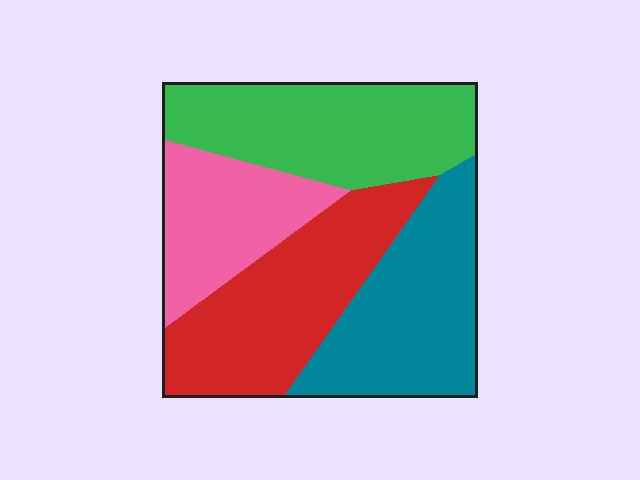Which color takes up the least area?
Pink, at roughly 20%.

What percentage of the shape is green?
Green takes up between a quarter and a half of the shape.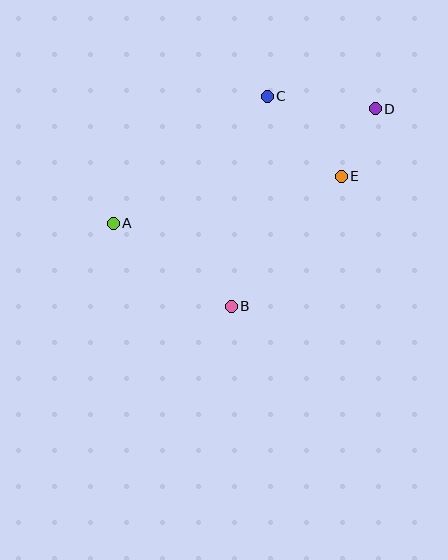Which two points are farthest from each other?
Points A and D are farthest from each other.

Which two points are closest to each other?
Points D and E are closest to each other.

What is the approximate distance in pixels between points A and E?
The distance between A and E is approximately 233 pixels.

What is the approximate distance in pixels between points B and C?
The distance between B and C is approximately 213 pixels.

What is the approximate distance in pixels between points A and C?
The distance between A and C is approximately 199 pixels.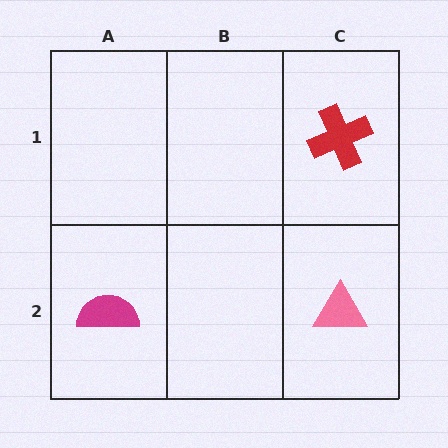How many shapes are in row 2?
2 shapes.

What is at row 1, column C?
A red cross.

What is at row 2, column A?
A magenta semicircle.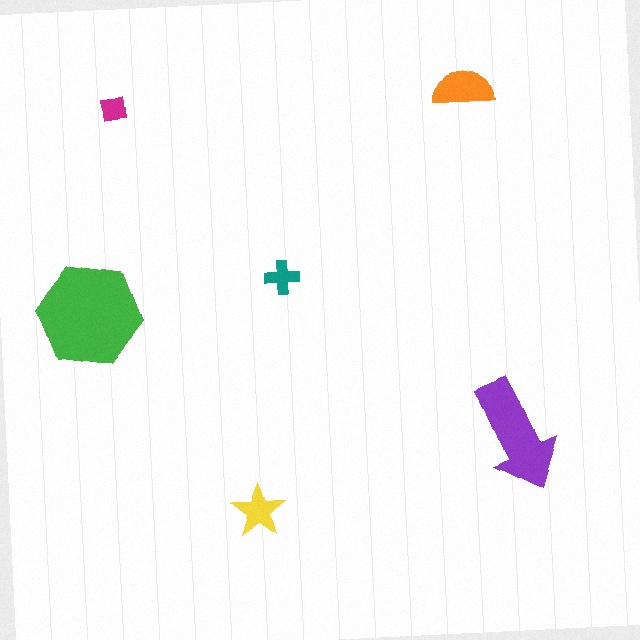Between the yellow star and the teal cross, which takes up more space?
The yellow star.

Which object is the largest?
The green hexagon.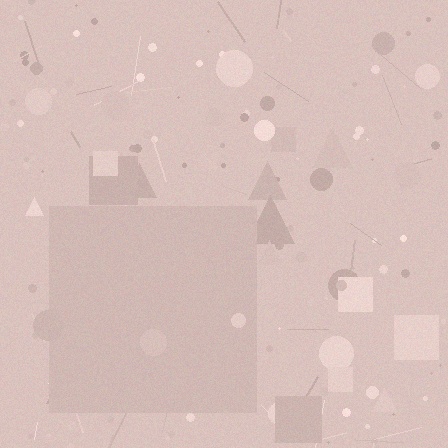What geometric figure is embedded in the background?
A square is embedded in the background.